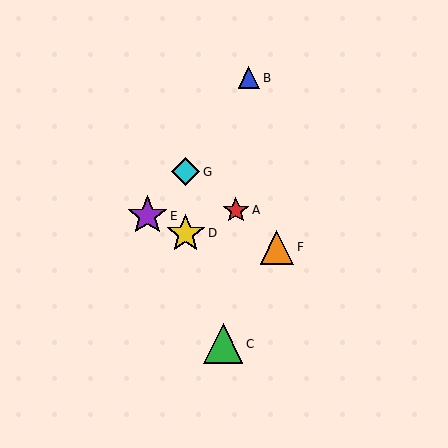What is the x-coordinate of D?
Object D is at x≈186.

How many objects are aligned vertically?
2 objects (D, G) are aligned vertically.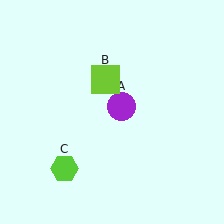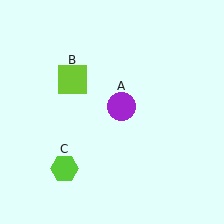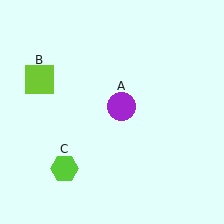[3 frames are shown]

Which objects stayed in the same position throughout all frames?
Purple circle (object A) and lime hexagon (object C) remained stationary.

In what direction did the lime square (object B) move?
The lime square (object B) moved left.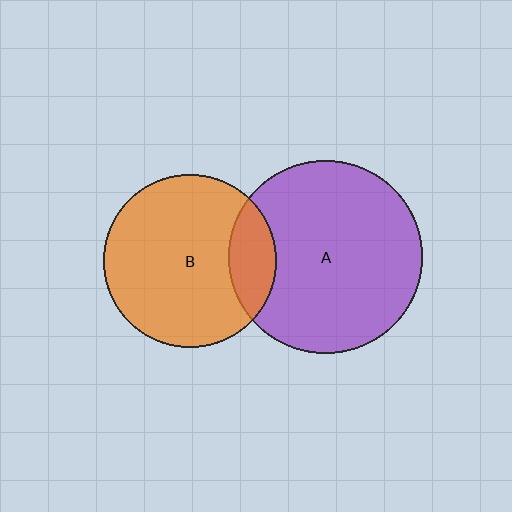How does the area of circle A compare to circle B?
Approximately 1.2 times.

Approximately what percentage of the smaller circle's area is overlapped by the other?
Approximately 15%.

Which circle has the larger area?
Circle A (purple).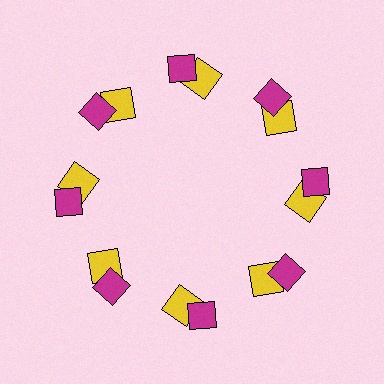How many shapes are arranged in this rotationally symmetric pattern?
There are 16 shapes, arranged in 8 groups of 2.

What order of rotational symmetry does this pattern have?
This pattern has 8-fold rotational symmetry.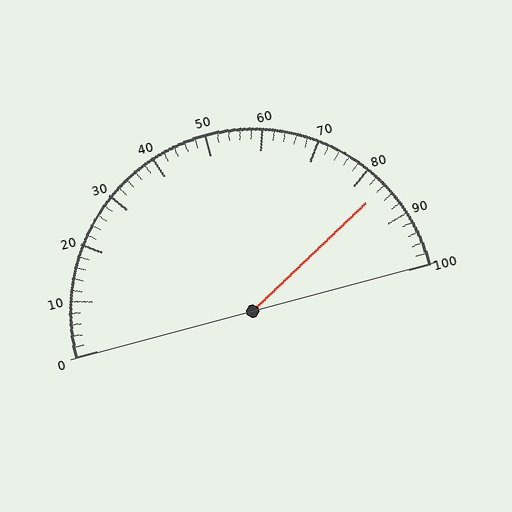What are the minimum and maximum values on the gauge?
The gauge ranges from 0 to 100.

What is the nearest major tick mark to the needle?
The nearest major tick mark is 80.